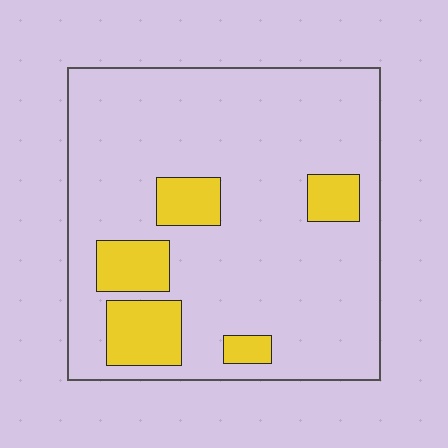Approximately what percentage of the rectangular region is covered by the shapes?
Approximately 15%.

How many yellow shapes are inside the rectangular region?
5.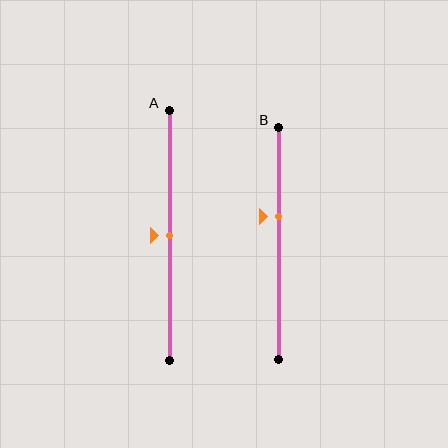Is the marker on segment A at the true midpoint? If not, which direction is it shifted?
Yes, the marker on segment A is at the true midpoint.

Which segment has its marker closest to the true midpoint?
Segment A has its marker closest to the true midpoint.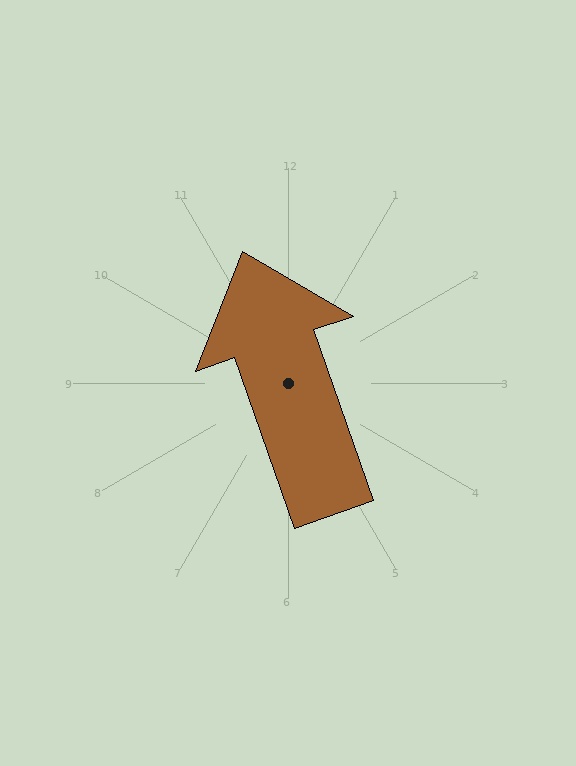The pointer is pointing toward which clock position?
Roughly 11 o'clock.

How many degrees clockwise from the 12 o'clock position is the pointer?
Approximately 341 degrees.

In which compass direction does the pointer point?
North.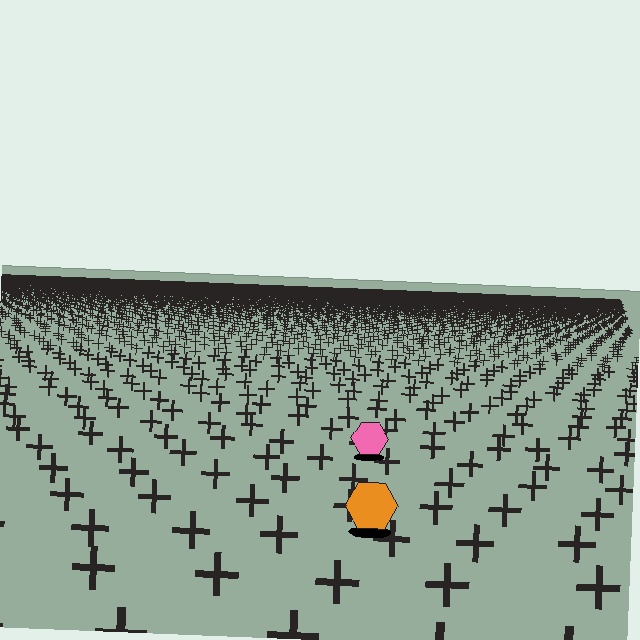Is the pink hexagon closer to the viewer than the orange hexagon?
No. The orange hexagon is closer — you can tell from the texture gradient: the ground texture is coarser near it.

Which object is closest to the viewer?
The orange hexagon is closest. The texture marks near it are larger and more spread out.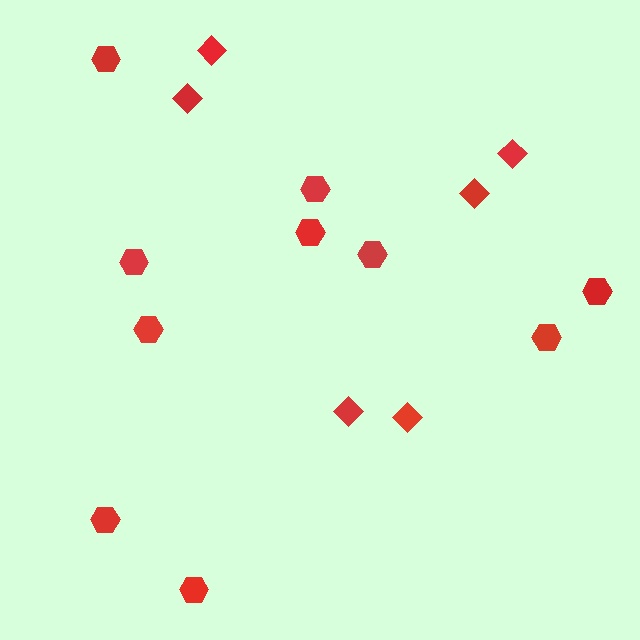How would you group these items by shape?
There are 2 groups: one group of diamonds (6) and one group of hexagons (10).